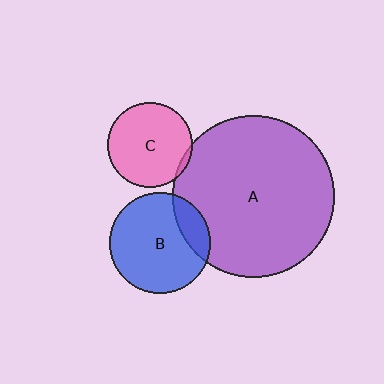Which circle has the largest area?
Circle A (purple).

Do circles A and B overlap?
Yes.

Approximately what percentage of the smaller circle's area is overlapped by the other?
Approximately 20%.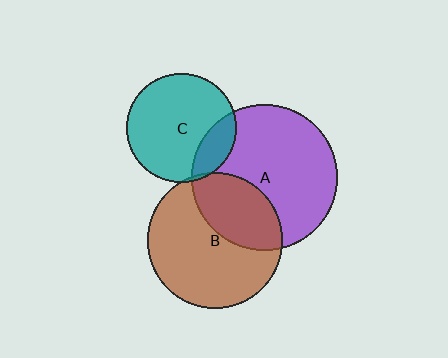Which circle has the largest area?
Circle A (purple).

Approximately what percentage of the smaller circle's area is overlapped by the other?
Approximately 20%.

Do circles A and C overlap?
Yes.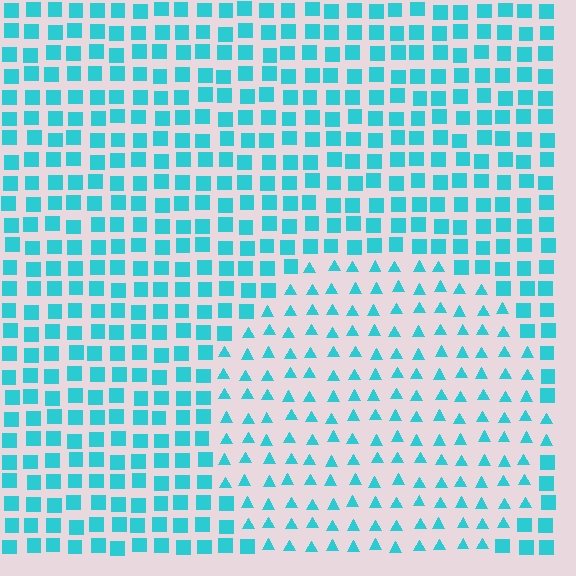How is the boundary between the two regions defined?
The boundary is defined by a change in element shape: triangles inside vs. squares outside. All elements share the same color and spacing.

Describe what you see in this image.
The image is filled with small cyan elements arranged in a uniform grid. A circle-shaped region contains triangles, while the surrounding area contains squares. The boundary is defined purely by the change in element shape.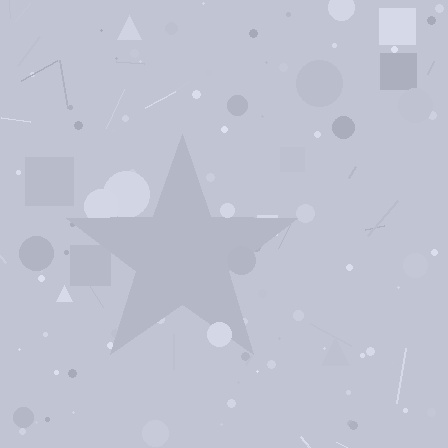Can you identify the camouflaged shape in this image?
The camouflaged shape is a star.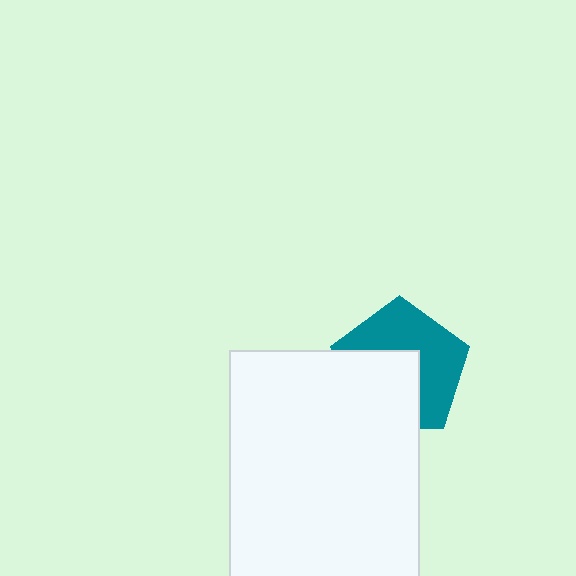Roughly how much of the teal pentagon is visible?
About half of it is visible (roughly 53%).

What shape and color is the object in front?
The object in front is a white rectangle.